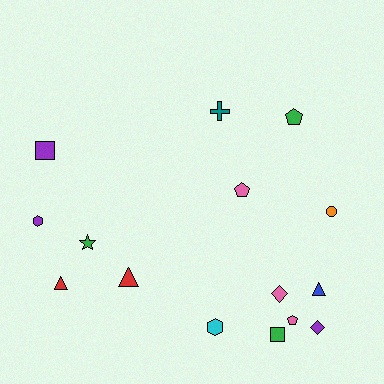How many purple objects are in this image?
There are 3 purple objects.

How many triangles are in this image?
There are 3 triangles.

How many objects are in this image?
There are 15 objects.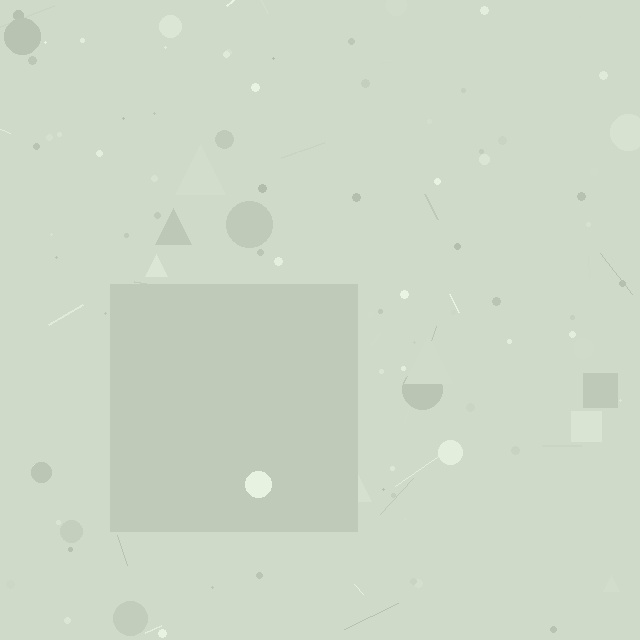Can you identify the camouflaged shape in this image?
The camouflaged shape is a square.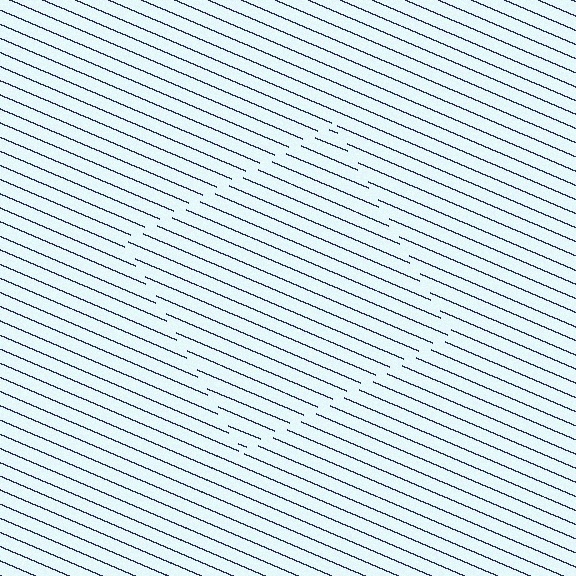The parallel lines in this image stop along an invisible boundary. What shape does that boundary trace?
An illusory square. The interior of the shape contains the same grating, shifted by half a period — the contour is defined by the phase discontinuity where line-ends from the inner and outer gratings abut.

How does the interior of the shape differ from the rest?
The interior of the shape contains the same grating, shifted by half a period — the contour is defined by the phase discontinuity where line-ends from the inner and outer gratings abut.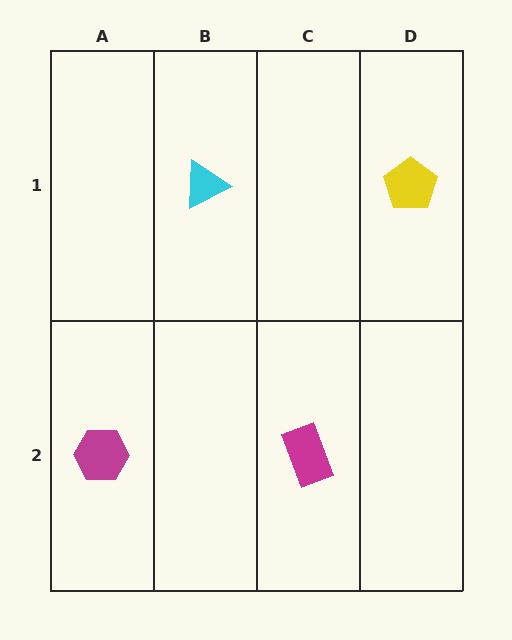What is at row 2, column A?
A magenta hexagon.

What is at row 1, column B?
A cyan triangle.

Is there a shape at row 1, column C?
No, that cell is empty.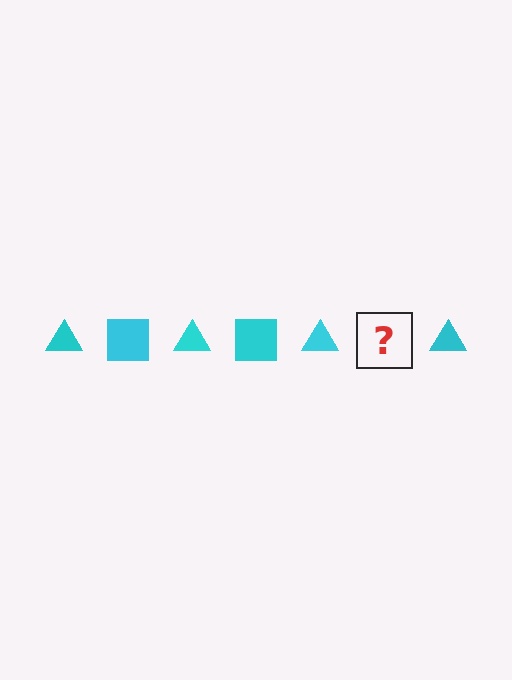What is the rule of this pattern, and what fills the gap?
The rule is that the pattern cycles through triangle, square shapes in cyan. The gap should be filled with a cyan square.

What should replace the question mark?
The question mark should be replaced with a cyan square.